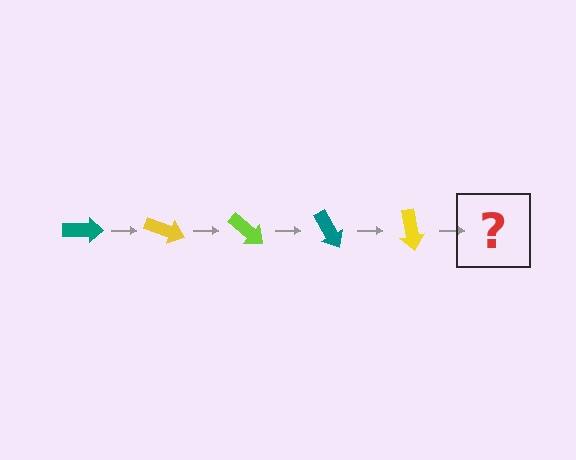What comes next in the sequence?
The next element should be a lime arrow, rotated 100 degrees from the start.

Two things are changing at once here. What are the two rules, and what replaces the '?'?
The two rules are that it rotates 20 degrees each step and the color cycles through teal, yellow, and lime. The '?' should be a lime arrow, rotated 100 degrees from the start.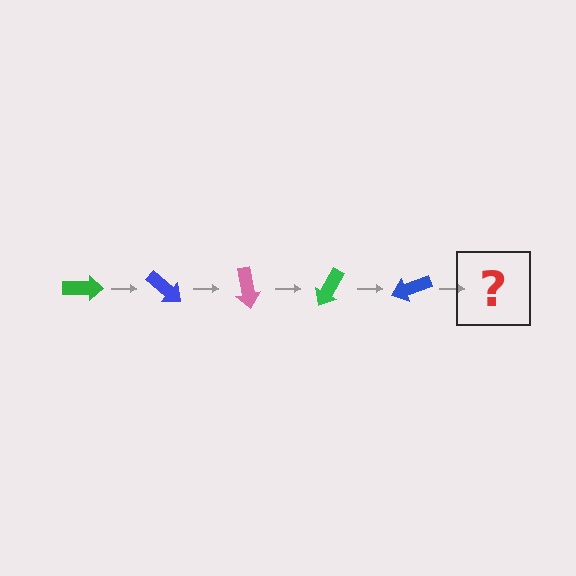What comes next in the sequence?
The next element should be a pink arrow, rotated 200 degrees from the start.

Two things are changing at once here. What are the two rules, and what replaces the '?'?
The two rules are that it rotates 40 degrees each step and the color cycles through green, blue, and pink. The '?' should be a pink arrow, rotated 200 degrees from the start.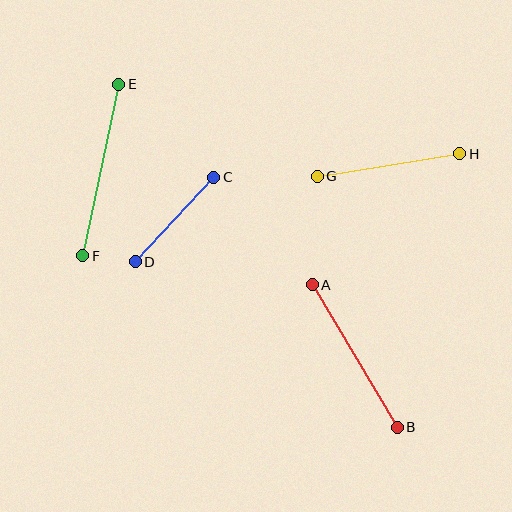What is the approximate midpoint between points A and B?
The midpoint is at approximately (355, 356) pixels.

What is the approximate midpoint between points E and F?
The midpoint is at approximately (101, 170) pixels.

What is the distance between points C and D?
The distance is approximately 115 pixels.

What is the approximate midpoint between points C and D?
The midpoint is at approximately (174, 220) pixels.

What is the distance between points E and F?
The distance is approximately 175 pixels.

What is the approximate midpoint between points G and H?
The midpoint is at approximately (388, 165) pixels.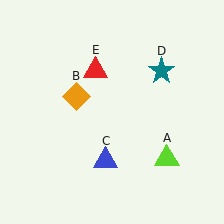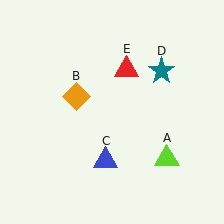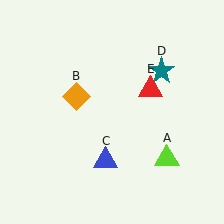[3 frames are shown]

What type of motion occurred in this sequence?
The red triangle (object E) rotated clockwise around the center of the scene.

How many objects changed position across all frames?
1 object changed position: red triangle (object E).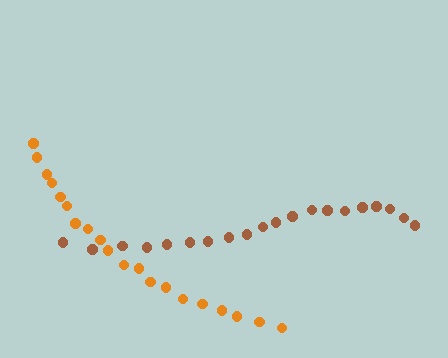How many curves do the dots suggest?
There are 2 distinct paths.